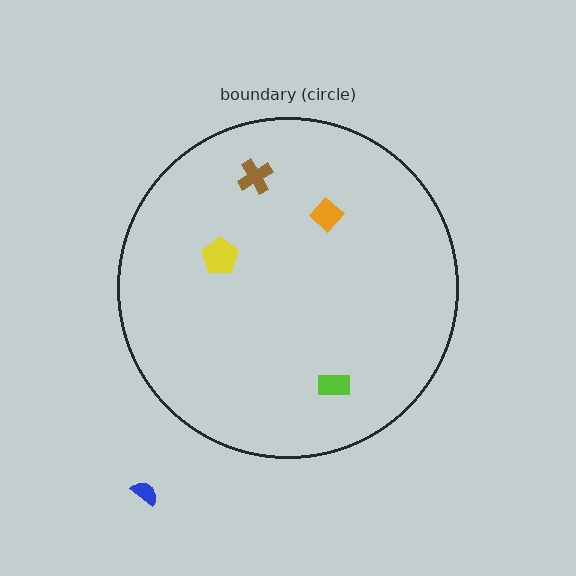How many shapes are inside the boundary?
4 inside, 1 outside.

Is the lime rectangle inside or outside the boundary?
Inside.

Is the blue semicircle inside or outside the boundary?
Outside.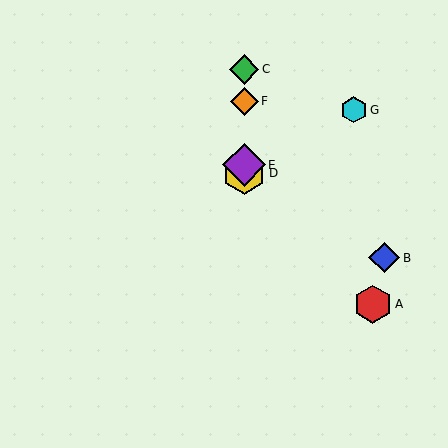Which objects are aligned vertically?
Objects C, D, E, F are aligned vertically.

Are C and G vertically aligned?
No, C is at x≈244 and G is at x≈354.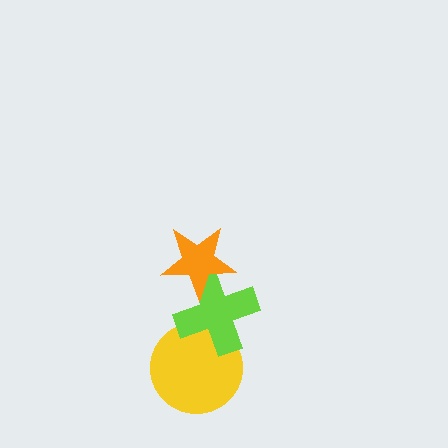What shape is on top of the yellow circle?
The lime cross is on top of the yellow circle.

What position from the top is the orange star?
The orange star is 1st from the top.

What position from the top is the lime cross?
The lime cross is 2nd from the top.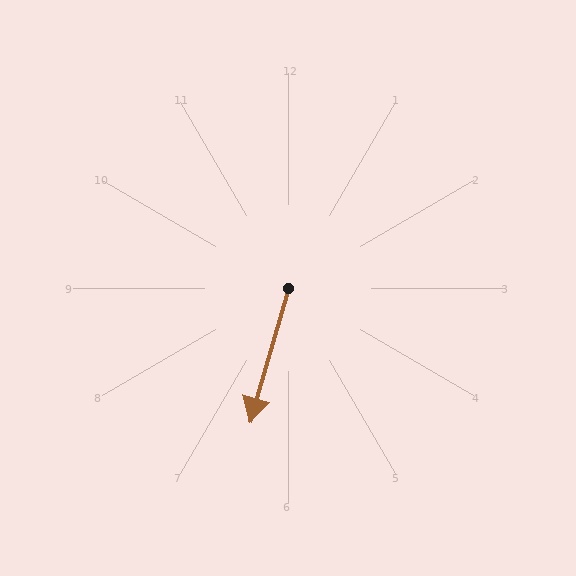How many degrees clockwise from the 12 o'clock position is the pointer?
Approximately 196 degrees.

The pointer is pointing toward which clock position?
Roughly 7 o'clock.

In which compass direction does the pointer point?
South.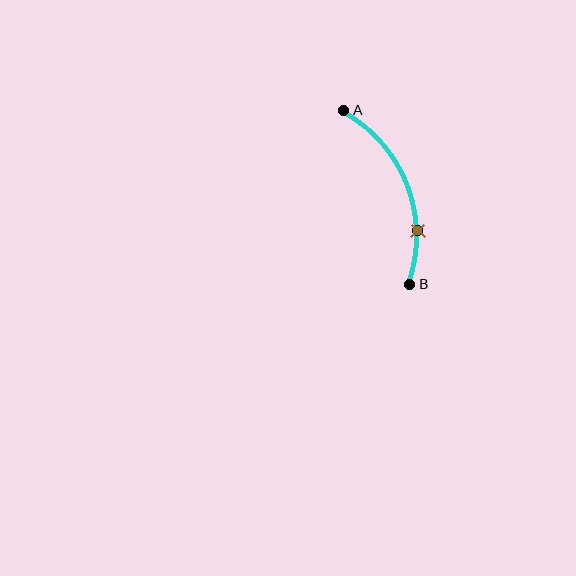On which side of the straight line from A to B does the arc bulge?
The arc bulges to the right of the straight line connecting A and B.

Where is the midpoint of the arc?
The arc midpoint is the point on the curve farthest from the straight line joining A and B. It sits to the right of that line.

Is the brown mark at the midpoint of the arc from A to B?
No. The brown mark lies on the arc but is closer to endpoint B. The arc midpoint would be at the point on the curve equidistant along the arc from both A and B.